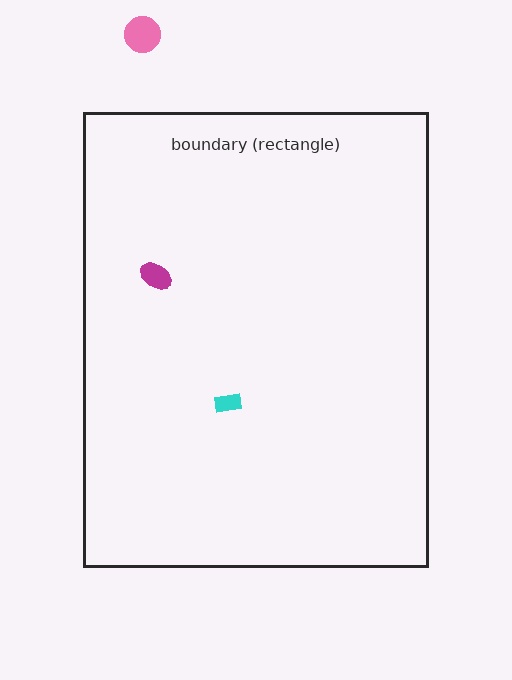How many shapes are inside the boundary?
2 inside, 1 outside.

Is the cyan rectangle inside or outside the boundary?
Inside.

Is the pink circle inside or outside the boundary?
Outside.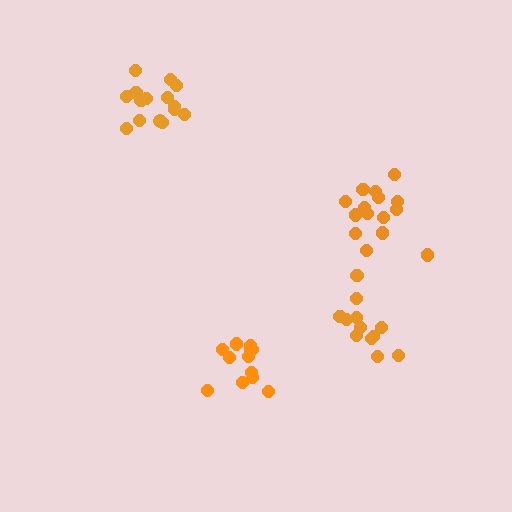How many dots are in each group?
Group 1: 12 dots, Group 2: 15 dots, Group 3: 15 dots, Group 4: 12 dots (54 total).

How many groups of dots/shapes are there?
There are 4 groups.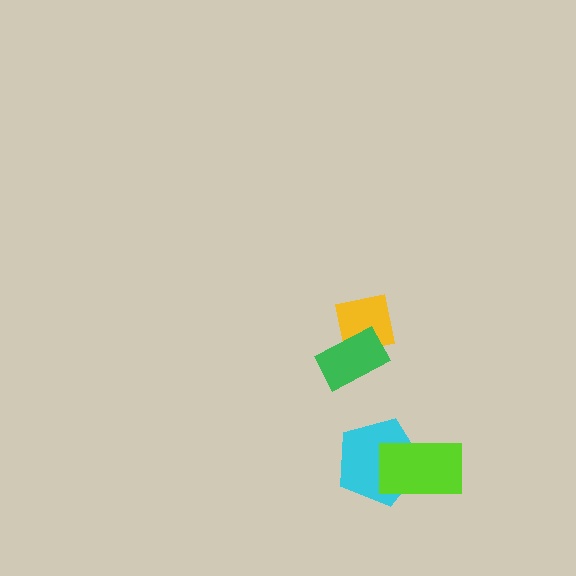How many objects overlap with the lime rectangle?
1 object overlaps with the lime rectangle.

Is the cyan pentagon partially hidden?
Yes, it is partially covered by another shape.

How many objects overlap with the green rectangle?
1 object overlaps with the green rectangle.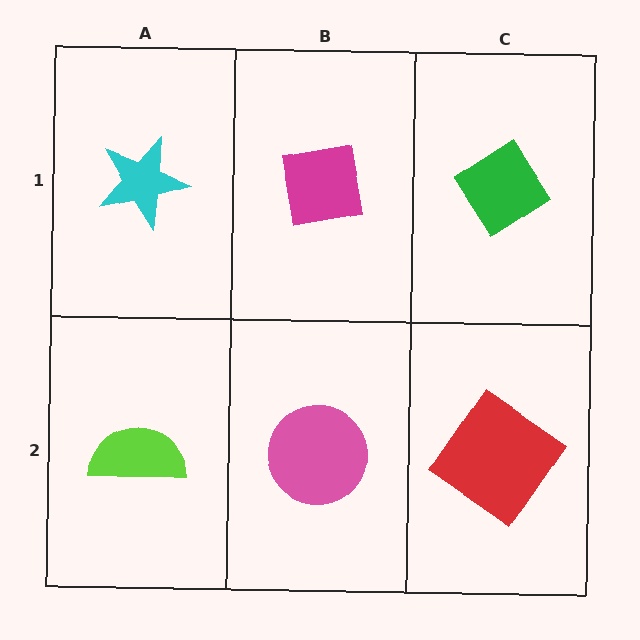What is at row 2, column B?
A pink circle.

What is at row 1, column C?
A green diamond.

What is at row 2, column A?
A lime semicircle.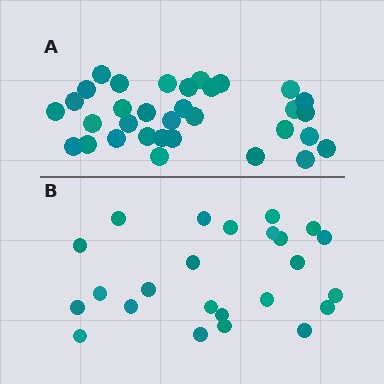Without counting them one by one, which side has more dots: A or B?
Region A (the top region) has more dots.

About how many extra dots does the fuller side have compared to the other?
Region A has roughly 8 or so more dots than region B.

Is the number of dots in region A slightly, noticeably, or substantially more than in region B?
Region A has noticeably more, but not dramatically so. The ratio is roughly 1.4 to 1.